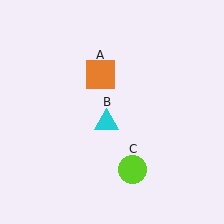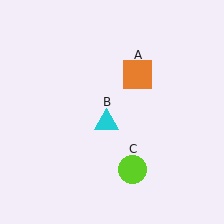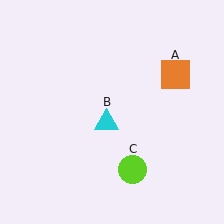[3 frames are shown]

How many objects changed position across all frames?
1 object changed position: orange square (object A).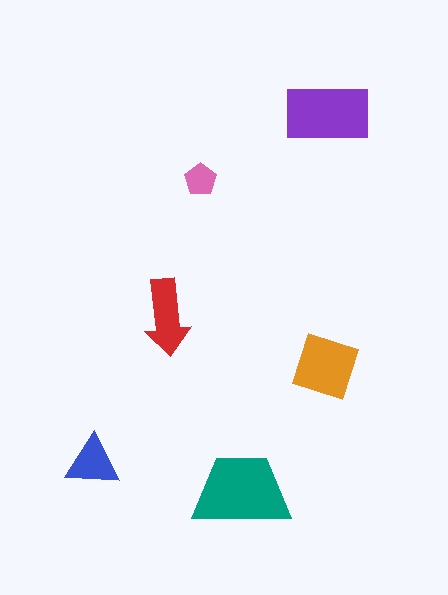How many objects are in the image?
There are 6 objects in the image.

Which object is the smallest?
The pink pentagon.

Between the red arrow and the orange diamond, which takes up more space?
The orange diamond.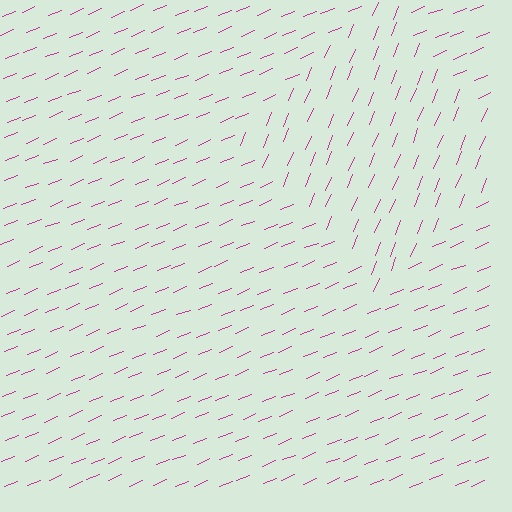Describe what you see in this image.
The image is filled with small magenta line segments. A diamond region in the image has lines oriented differently from the surrounding lines, creating a visible texture boundary.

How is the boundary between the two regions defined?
The boundary is defined purely by a change in line orientation (approximately 45 degrees difference). All lines are the same color and thickness.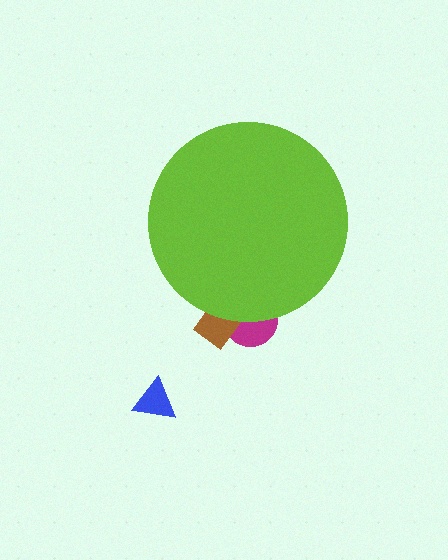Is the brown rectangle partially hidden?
Yes, the brown rectangle is partially hidden behind the lime circle.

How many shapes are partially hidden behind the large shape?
2 shapes are partially hidden.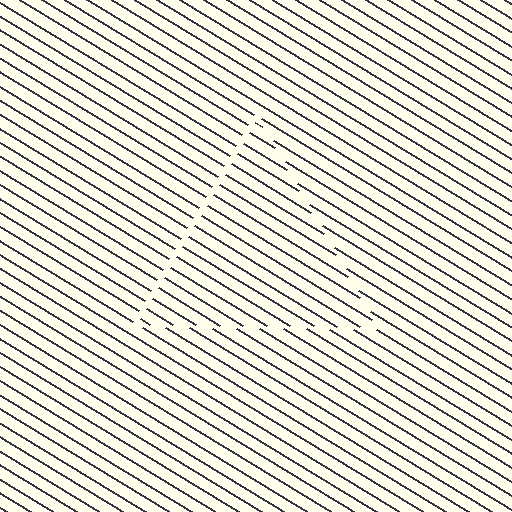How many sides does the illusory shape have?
3 sides — the line-ends trace a triangle.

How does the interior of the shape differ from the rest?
The interior of the shape contains the same grating, shifted by half a period — the contour is defined by the phase discontinuity where line-ends from the inner and outer gratings abut.